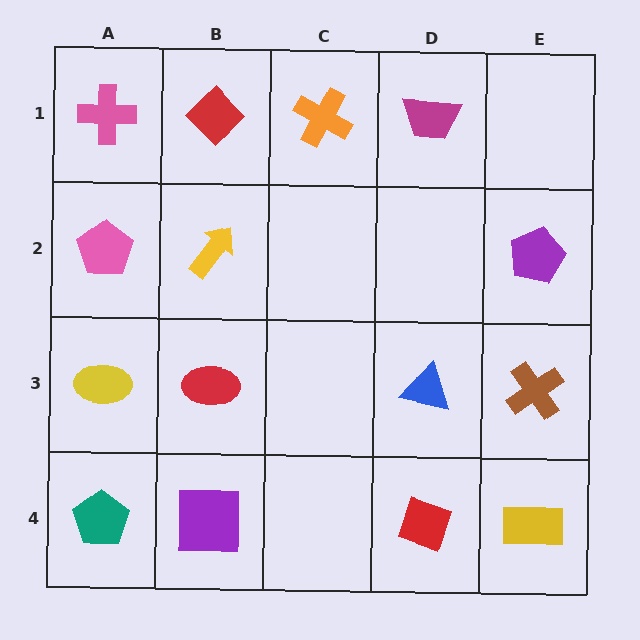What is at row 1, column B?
A red diamond.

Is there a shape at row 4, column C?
No, that cell is empty.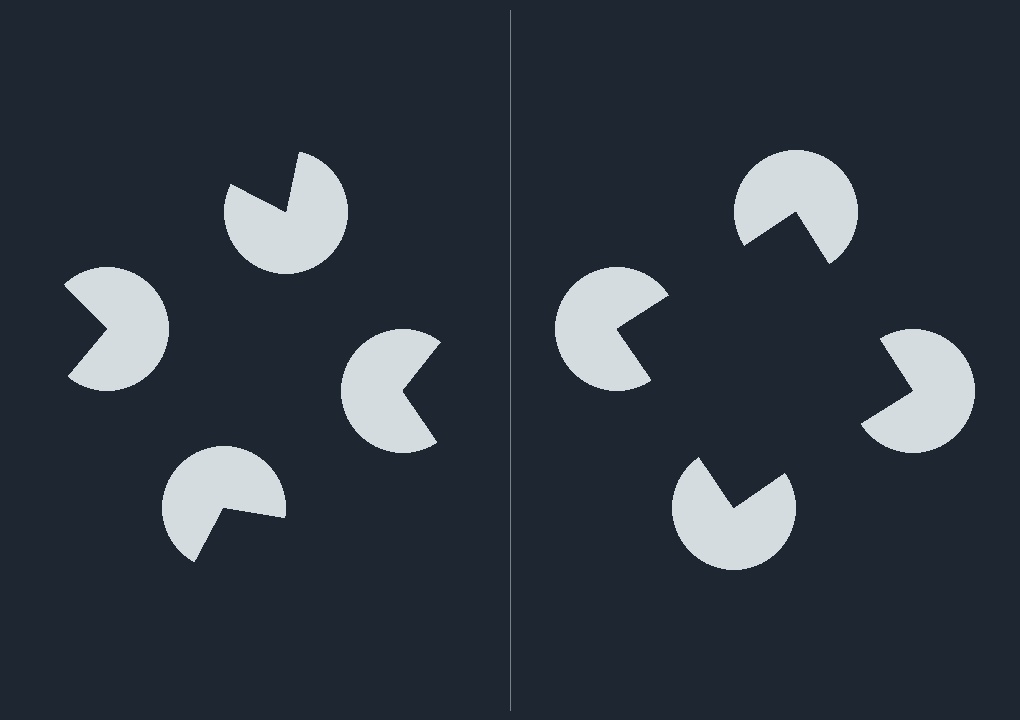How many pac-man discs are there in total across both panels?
8 — 4 on each side.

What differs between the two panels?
The pac-man discs are positioned identically on both sides; only the wedge orientations differ. On the right they align to a square; on the left they are misaligned.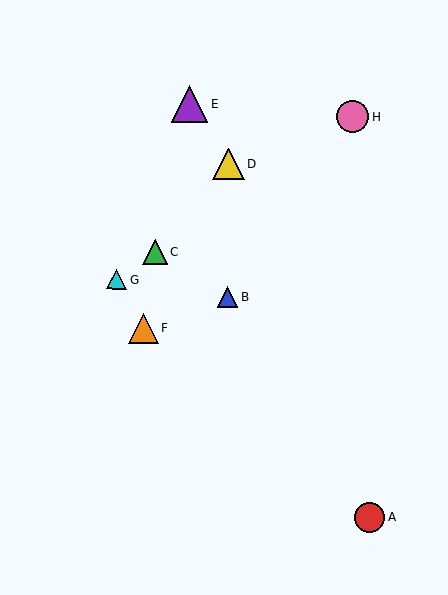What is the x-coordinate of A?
Object A is at x≈370.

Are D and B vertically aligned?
Yes, both are at x≈228.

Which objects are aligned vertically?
Objects B, D are aligned vertically.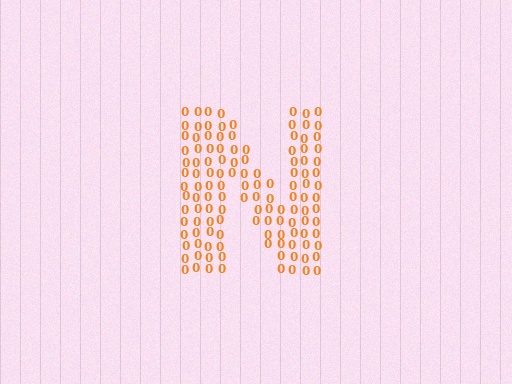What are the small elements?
The small elements are digit 0's.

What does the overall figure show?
The overall figure shows the letter N.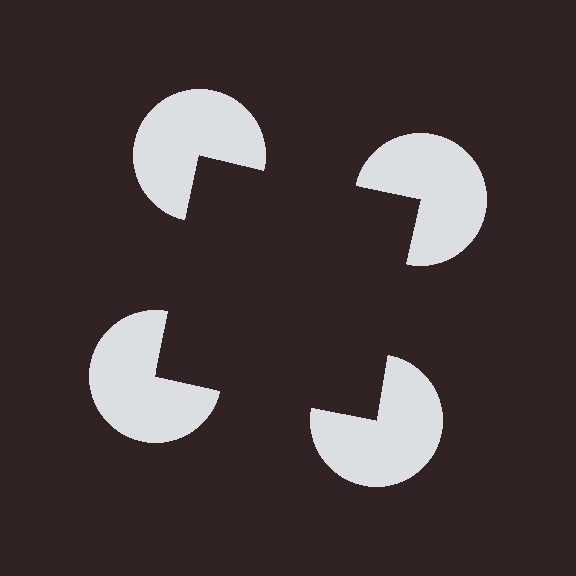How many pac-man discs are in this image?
There are 4 — one at each vertex of the illusory square.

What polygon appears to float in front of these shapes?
An illusory square — its edges are inferred from the aligned wedge cuts in the pac-man discs, not physically drawn.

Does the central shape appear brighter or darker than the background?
It typically appears slightly darker than the background, even though no actual brightness change is drawn.